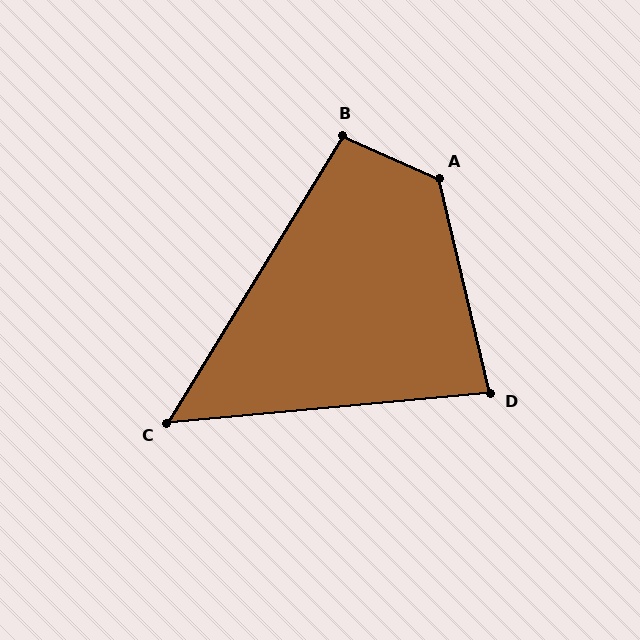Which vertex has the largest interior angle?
A, at approximately 127 degrees.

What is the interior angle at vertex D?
Approximately 82 degrees (acute).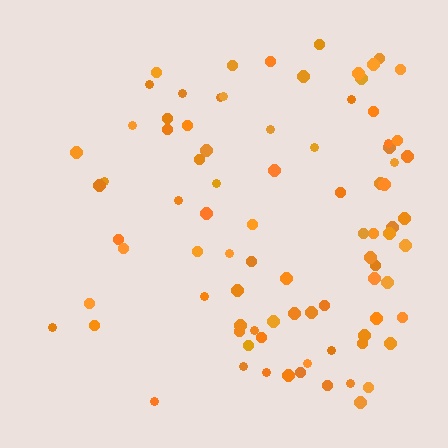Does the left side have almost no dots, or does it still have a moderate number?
Still a moderate number, just noticeably fewer than the right.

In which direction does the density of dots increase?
From left to right, with the right side densest.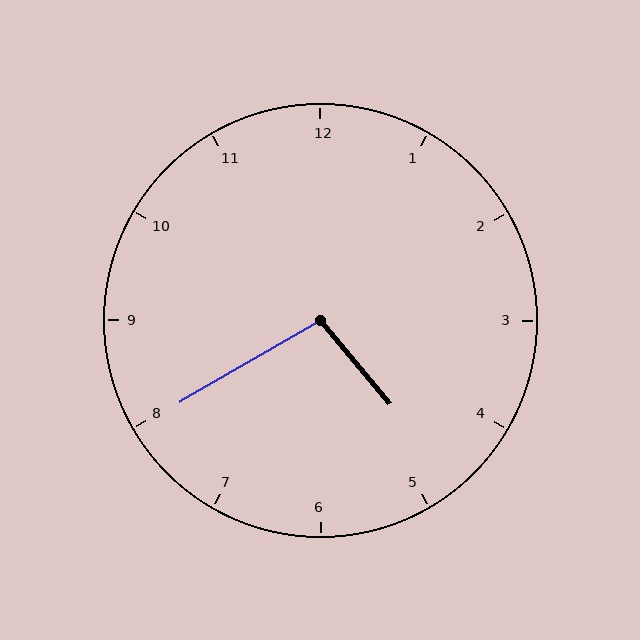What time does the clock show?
4:40.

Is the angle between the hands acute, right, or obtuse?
It is obtuse.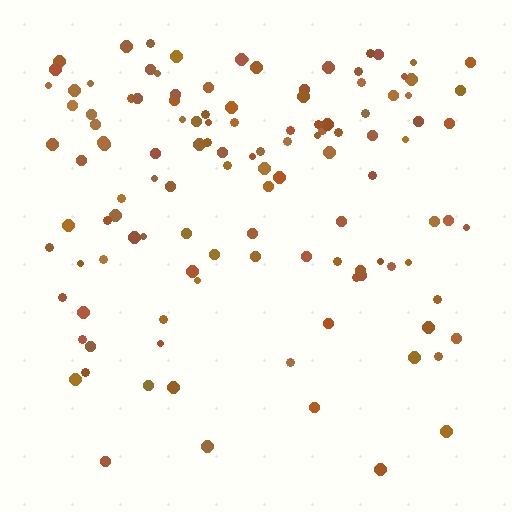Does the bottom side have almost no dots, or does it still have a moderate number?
Still a moderate number, just noticeably fewer than the top.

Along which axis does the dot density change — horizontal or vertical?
Vertical.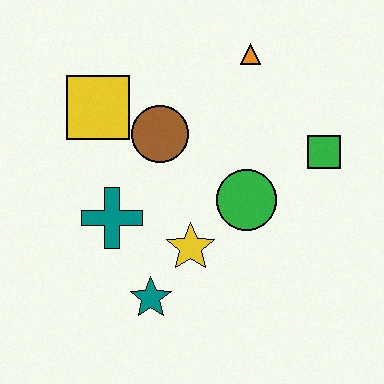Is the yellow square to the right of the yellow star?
No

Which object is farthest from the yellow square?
The green square is farthest from the yellow square.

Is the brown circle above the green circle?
Yes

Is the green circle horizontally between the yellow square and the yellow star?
No